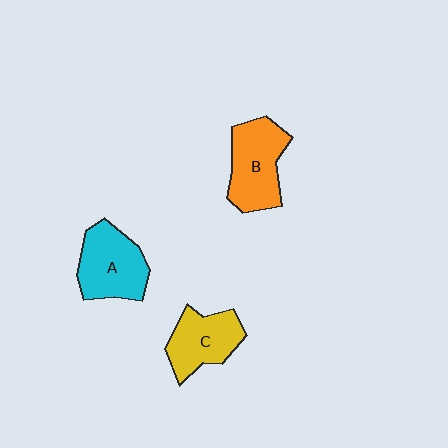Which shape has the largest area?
Shape B (orange).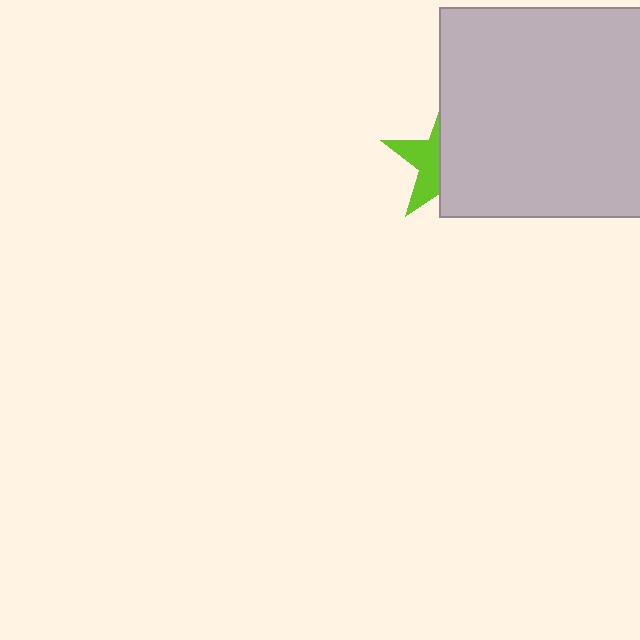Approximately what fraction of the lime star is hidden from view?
Roughly 60% of the lime star is hidden behind the light gray square.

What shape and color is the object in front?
The object in front is a light gray square.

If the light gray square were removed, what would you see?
You would see the complete lime star.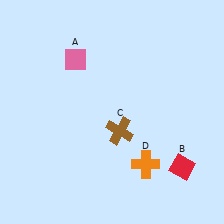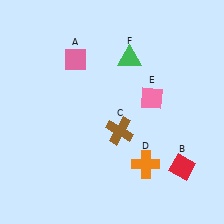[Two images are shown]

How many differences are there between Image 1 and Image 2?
There are 2 differences between the two images.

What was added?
A pink diamond (E), a green triangle (F) were added in Image 2.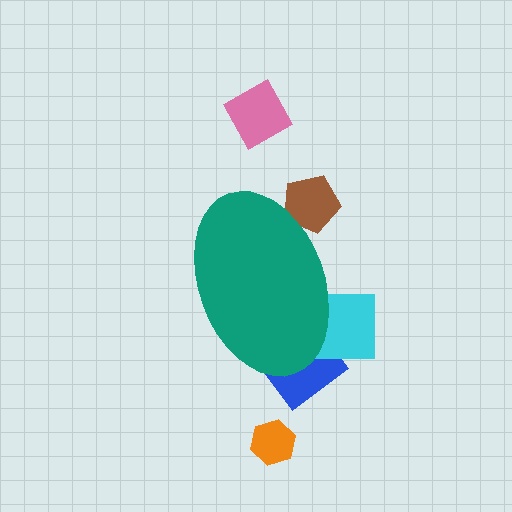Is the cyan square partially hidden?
Yes, the cyan square is partially hidden behind the teal ellipse.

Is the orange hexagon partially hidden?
No, the orange hexagon is fully visible.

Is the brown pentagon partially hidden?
Yes, the brown pentagon is partially hidden behind the teal ellipse.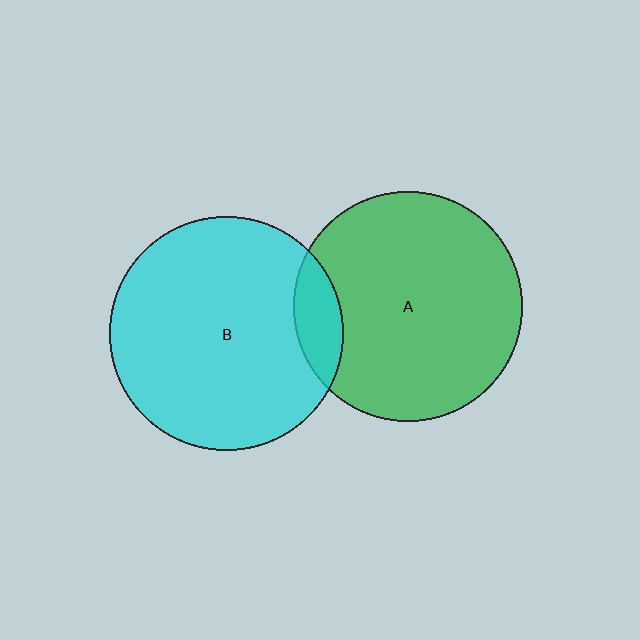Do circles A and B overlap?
Yes.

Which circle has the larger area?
Circle B (cyan).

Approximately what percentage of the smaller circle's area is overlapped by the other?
Approximately 10%.